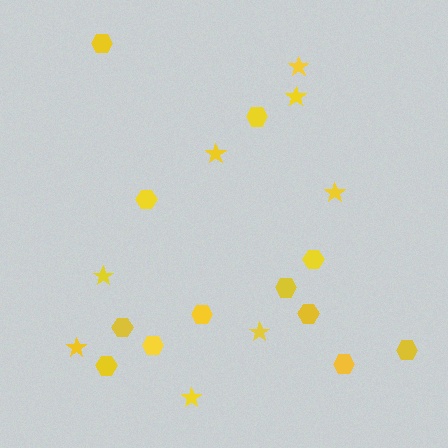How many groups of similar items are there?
There are 2 groups: one group of stars (8) and one group of hexagons (12).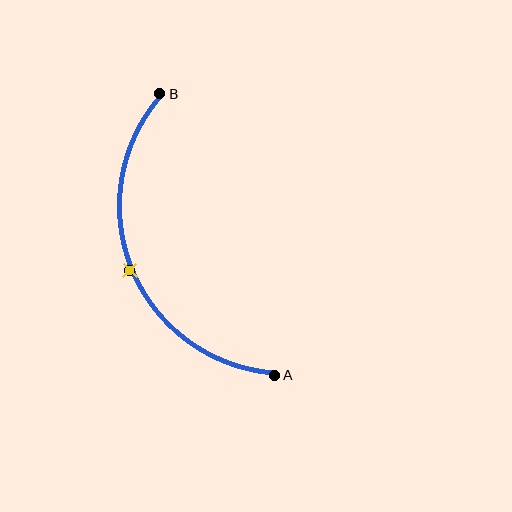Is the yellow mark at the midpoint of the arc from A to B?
Yes. The yellow mark lies on the arc at equal arc-length from both A and B — it is the arc midpoint.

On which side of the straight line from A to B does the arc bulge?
The arc bulges to the left of the straight line connecting A and B.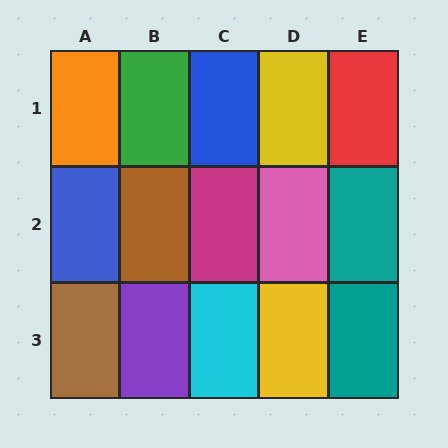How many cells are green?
1 cell is green.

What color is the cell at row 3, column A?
Brown.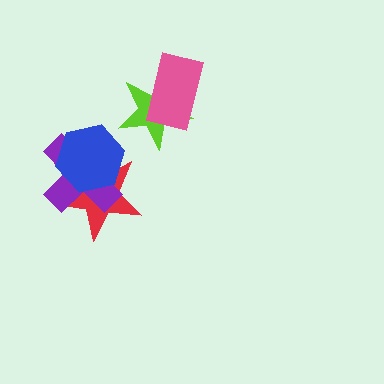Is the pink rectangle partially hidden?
No, no other shape covers it.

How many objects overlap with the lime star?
1 object overlaps with the lime star.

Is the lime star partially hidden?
Yes, it is partially covered by another shape.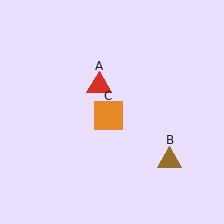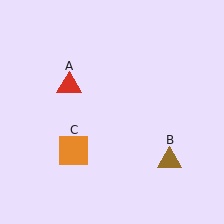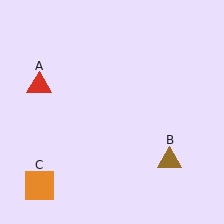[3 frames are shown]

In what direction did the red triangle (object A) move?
The red triangle (object A) moved left.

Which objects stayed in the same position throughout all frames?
Brown triangle (object B) remained stationary.